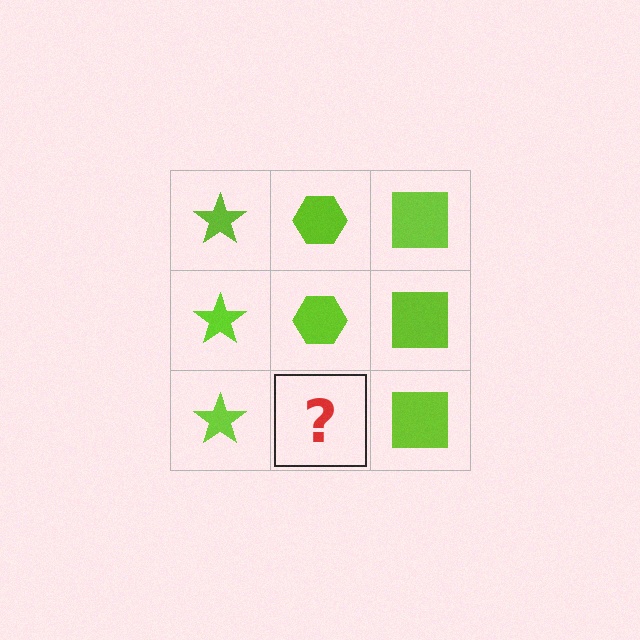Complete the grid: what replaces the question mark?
The question mark should be replaced with a lime hexagon.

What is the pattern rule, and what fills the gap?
The rule is that each column has a consistent shape. The gap should be filled with a lime hexagon.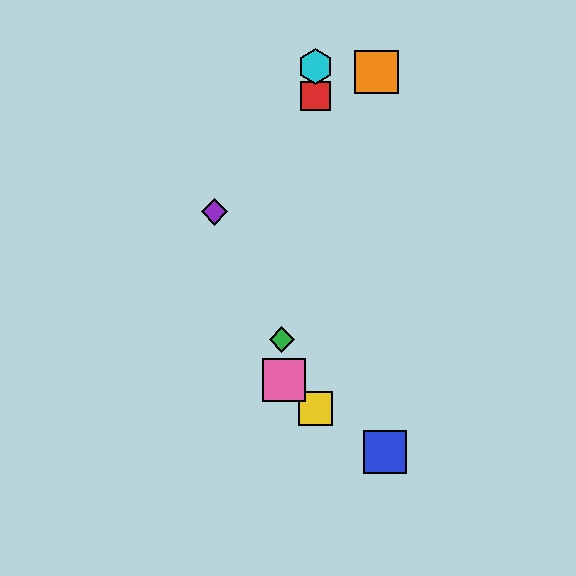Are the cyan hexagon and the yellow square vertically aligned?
Yes, both are at x≈315.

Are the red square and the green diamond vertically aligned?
No, the red square is at x≈315 and the green diamond is at x≈282.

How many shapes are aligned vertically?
3 shapes (the red square, the yellow square, the cyan hexagon) are aligned vertically.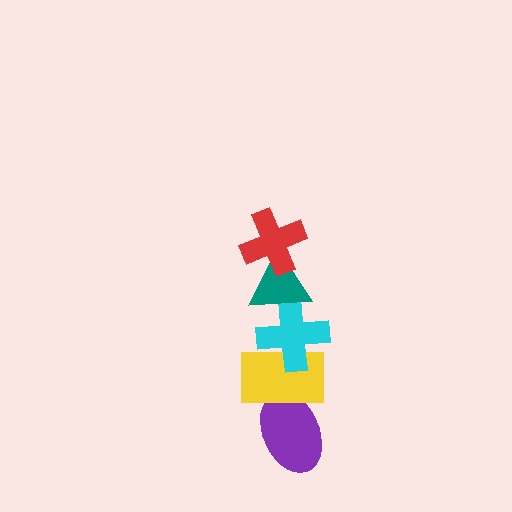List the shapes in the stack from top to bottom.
From top to bottom: the red cross, the teal triangle, the cyan cross, the yellow rectangle, the purple ellipse.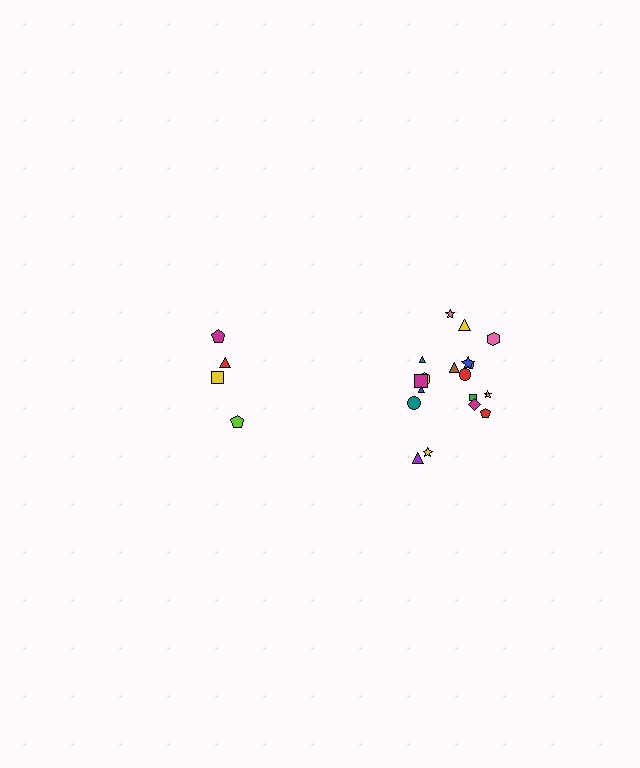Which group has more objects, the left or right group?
The right group.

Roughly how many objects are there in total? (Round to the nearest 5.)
Roughly 20 objects in total.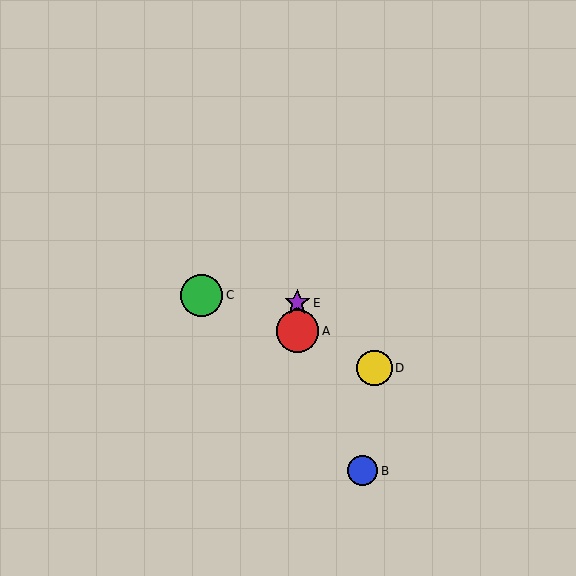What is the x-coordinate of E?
Object E is at x≈297.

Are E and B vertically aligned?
No, E is at x≈297 and B is at x≈363.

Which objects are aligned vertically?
Objects A, E are aligned vertically.